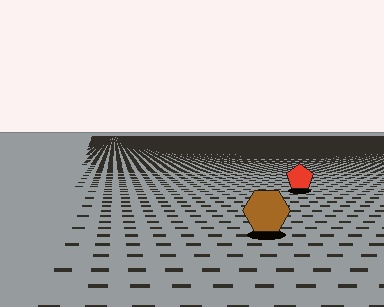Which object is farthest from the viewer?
The red pentagon is farthest from the viewer. It appears smaller and the ground texture around it is denser.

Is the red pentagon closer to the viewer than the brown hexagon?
No. The brown hexagon is closer — you can tell from the texture gradient: the ground texture is coarser near it.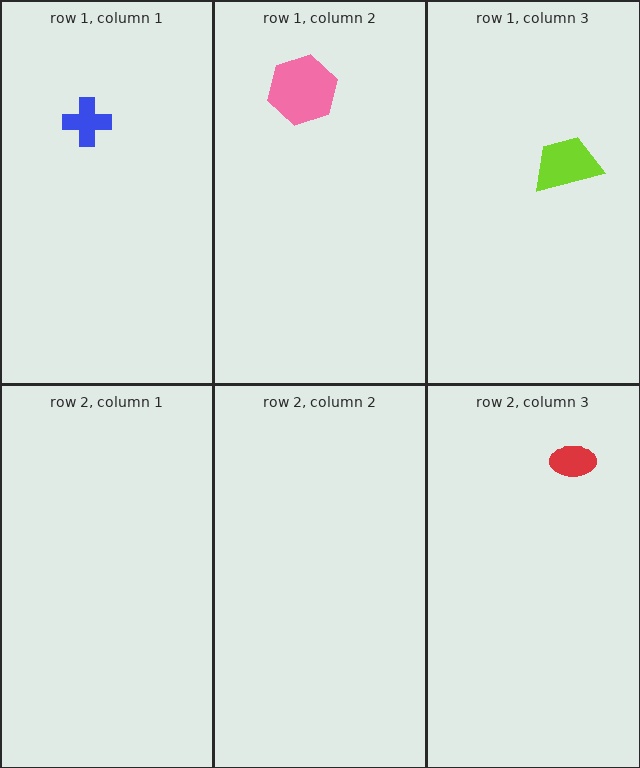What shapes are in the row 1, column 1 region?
The blue cross.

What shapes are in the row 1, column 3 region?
The lime trapezoid.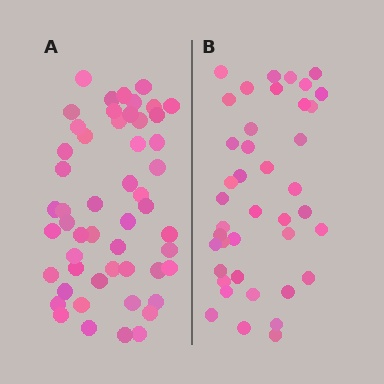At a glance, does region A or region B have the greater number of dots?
Region A (the left region) has more dots.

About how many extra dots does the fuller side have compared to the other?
Region A has roughly 12 or so more dots than region B.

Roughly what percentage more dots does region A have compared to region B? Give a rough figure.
About 25% more.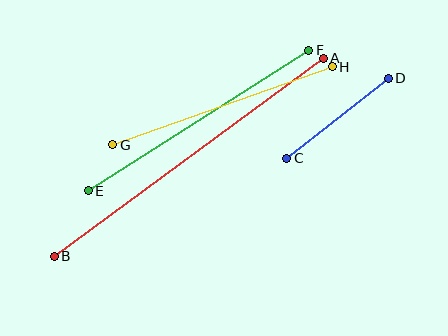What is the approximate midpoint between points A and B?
The midpoint is at approximately (189, 157) pixels.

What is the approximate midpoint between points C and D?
The midpoint is at approximately (338, 118) pixels.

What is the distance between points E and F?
The distance is approximately 262 pixels.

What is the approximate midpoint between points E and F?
The midpoint is at approximately (198, 120) pixels.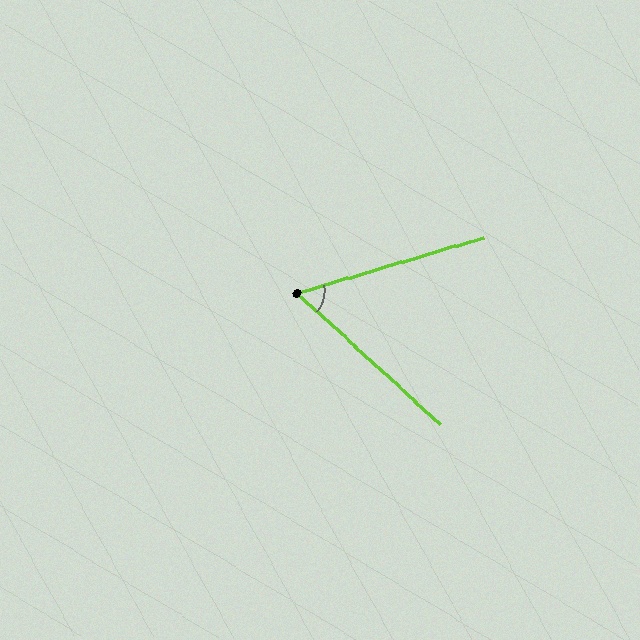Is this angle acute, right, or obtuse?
It is acute.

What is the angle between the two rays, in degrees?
Approximately 59 degrees.